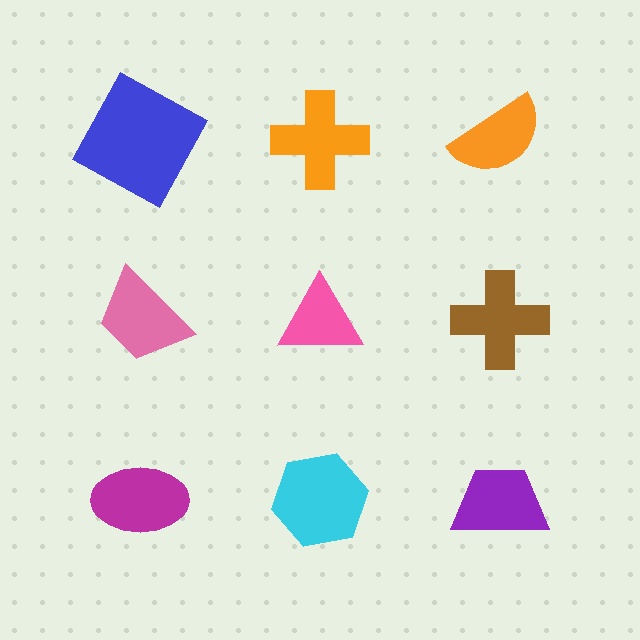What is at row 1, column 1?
A blue square.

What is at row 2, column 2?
A pink triangle.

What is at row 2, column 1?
A pink trapezoid.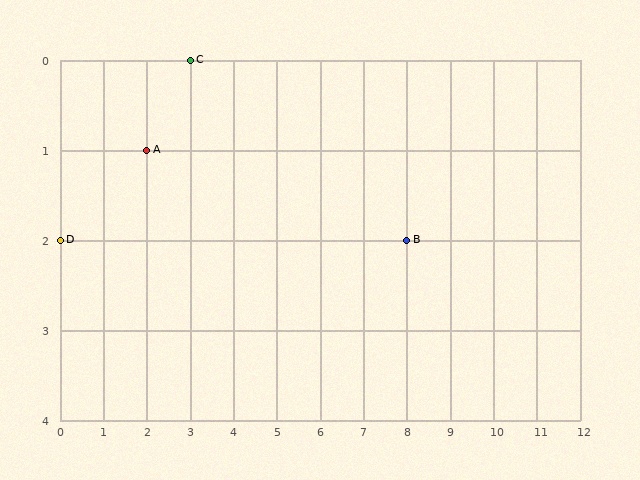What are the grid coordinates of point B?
Point B is at grid coordinates (8, 2).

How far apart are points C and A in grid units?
Points C and A are 1 column and 1 row apart (about 1.4 grid units diagonally).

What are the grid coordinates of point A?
Point A is at grid coordinates (2, 1).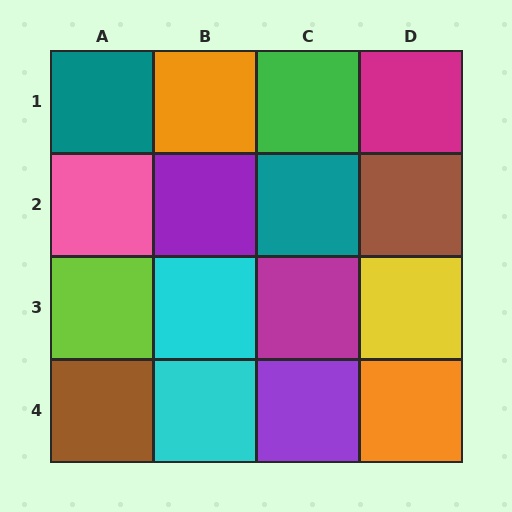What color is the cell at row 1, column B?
Orange.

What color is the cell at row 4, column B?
Cyan.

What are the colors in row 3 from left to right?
Lime, cyan, magenta, yellow.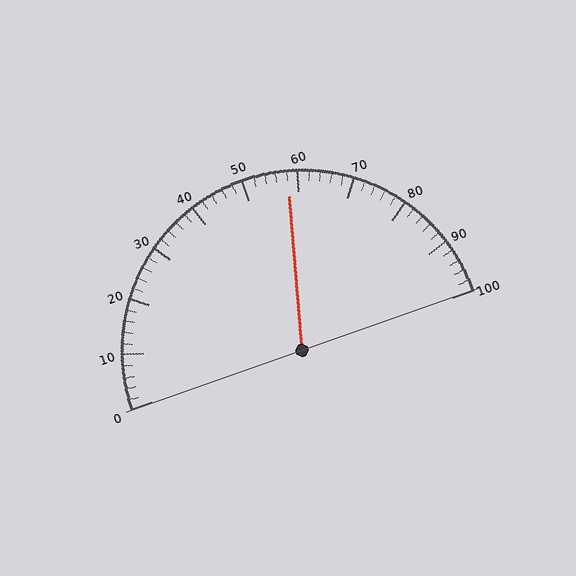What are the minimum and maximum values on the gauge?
The gauge ranges from 0 to 100.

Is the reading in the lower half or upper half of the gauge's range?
The reading is in the upper half of the range (0 to 100).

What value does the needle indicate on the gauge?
The needle indicates approximately 58.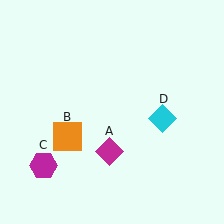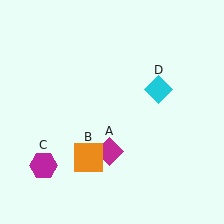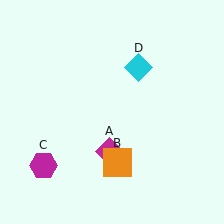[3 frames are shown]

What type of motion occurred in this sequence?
The orange square (object B), cyan diamond (object D) rotated counterclockwise around the center of the scene.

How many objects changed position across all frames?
2 objects changed position: orange square (object B), cyan diamond (object D).